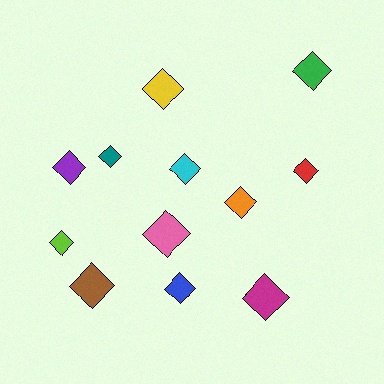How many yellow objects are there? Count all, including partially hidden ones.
There is 1 yellow object.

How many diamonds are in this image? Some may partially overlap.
There are 12 diamonds.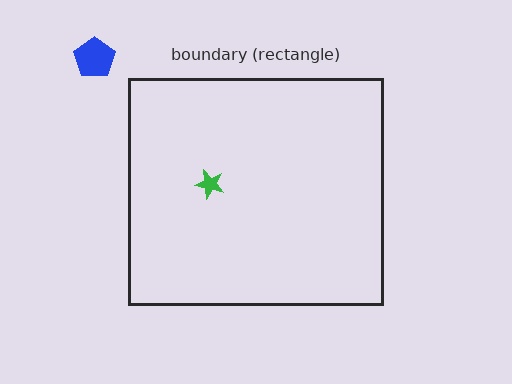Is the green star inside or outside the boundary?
Inside.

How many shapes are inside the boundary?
1 inside, 1 outside.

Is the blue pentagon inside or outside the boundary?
Outside.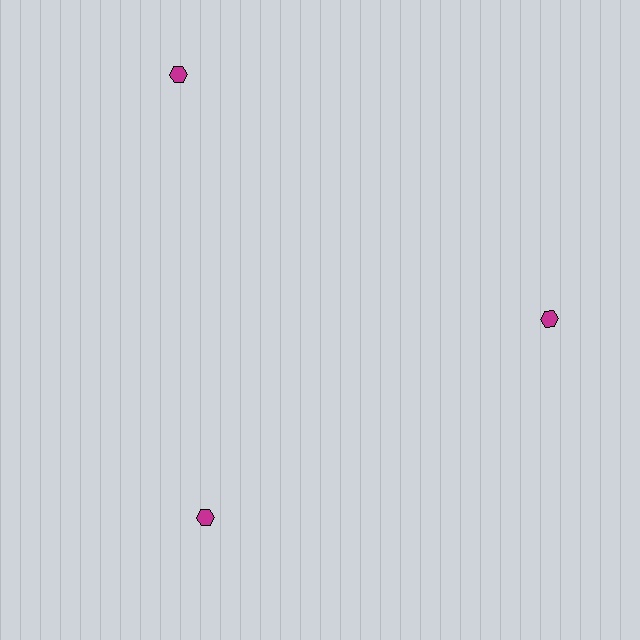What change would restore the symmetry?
The symmetry would be restored by moving it inward, back onto the ring so that all 3 hexagons sit at equal angles and equal distance from the center.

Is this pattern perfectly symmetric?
No. The 3 magenta hexagons are arranged in a ring, but one element near the 11 o'clock position is pushed outward from the center, breaking the 3-fold rotational symmetry.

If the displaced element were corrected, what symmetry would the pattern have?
It would have 3-fold rotational symmetry — the pattern would map onto itself every 120 degrees.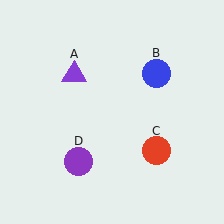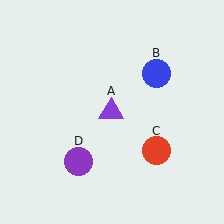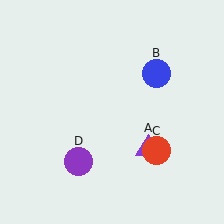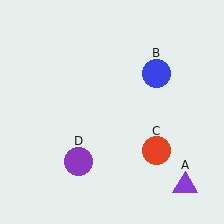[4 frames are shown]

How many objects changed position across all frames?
1 object changed position: purple triangle (object A).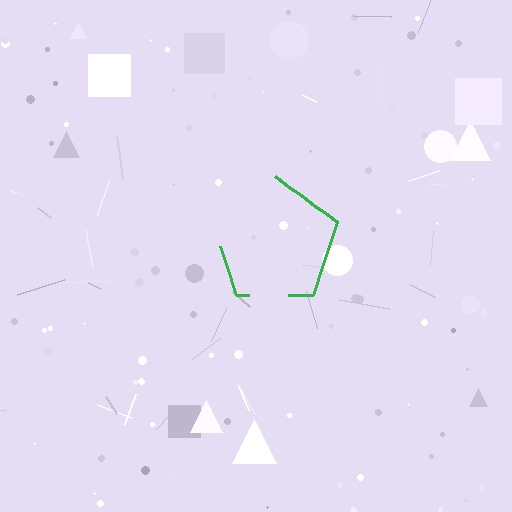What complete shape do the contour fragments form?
The contour fragments form a pentagon.